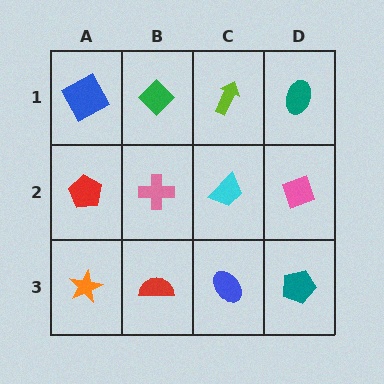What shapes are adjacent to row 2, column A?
A blue square (row 1, column A), an orange star (row 3, column A), a pink cross (row 2, column B).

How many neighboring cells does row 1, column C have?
3.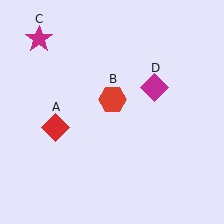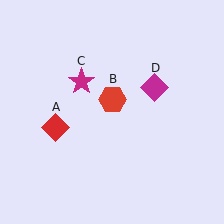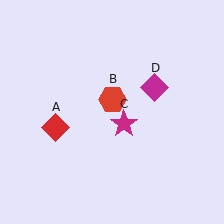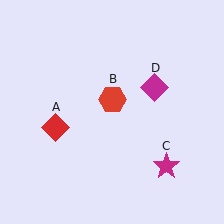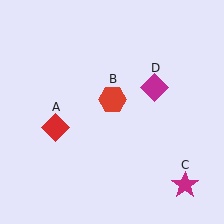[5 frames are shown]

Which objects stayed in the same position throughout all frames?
Red diamond (object A) and red hexagon (object B) and magenta diamond (object D) remained stationary.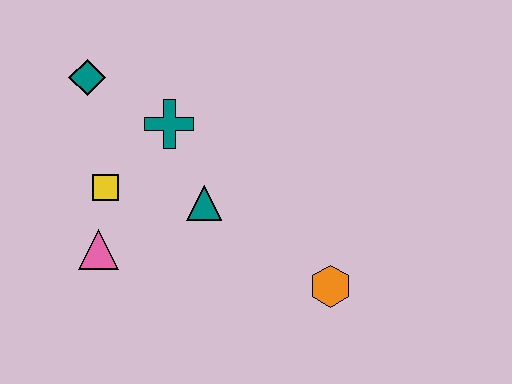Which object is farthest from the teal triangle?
The teal diamond is farthest from the teal triangle.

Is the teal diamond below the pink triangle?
No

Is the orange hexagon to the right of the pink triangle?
Yes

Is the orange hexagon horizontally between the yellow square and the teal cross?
No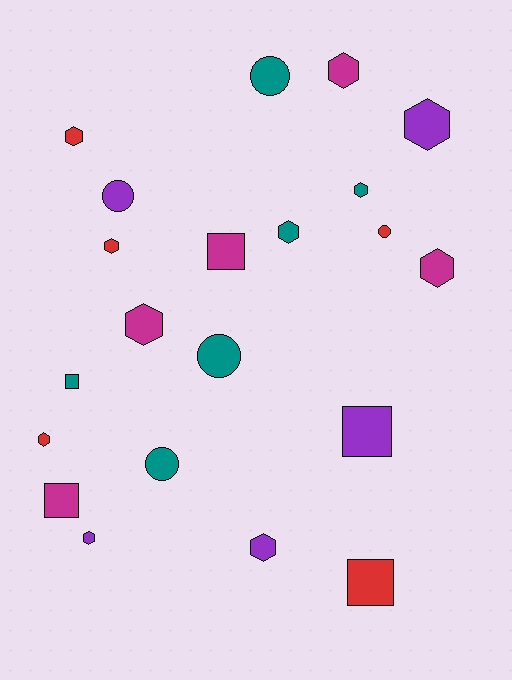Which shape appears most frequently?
Hexagon, with 11 objects.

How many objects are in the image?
There are 21 objects.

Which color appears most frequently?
Teal, with 6 objects.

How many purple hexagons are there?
There are 3 purple hexagons.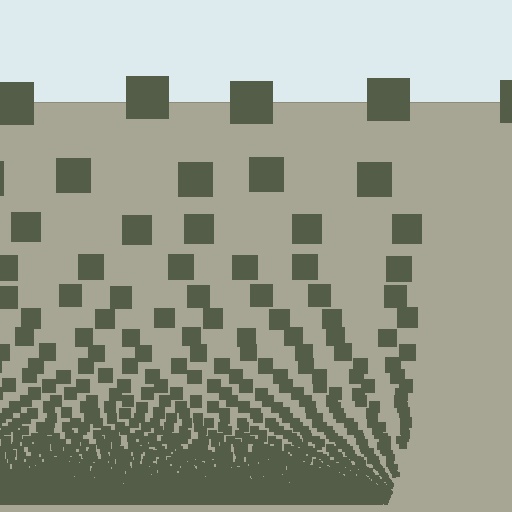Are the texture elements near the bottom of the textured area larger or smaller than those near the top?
Smaller. The gradient is inverted — elements near the bottom are smaller and denser.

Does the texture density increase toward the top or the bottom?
Density increases toward the bottom.